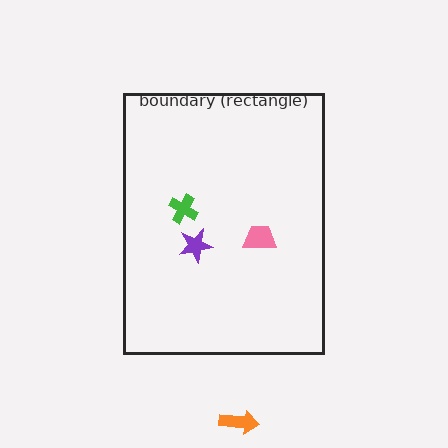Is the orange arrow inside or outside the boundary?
Outside.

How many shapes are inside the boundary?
3 inside, 1 outside.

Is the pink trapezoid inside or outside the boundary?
Inside.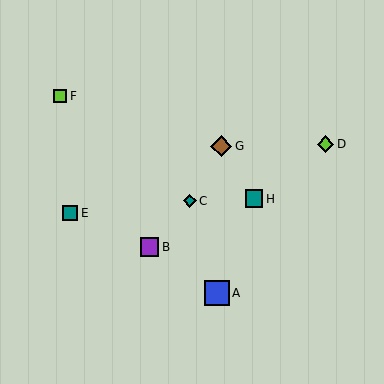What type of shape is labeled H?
Shape H is a teal square.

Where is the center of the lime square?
The center of the lime square is at (60, 96).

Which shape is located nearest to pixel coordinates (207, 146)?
The brown diamond (labeled G) at (221, 146) is nearest to that location.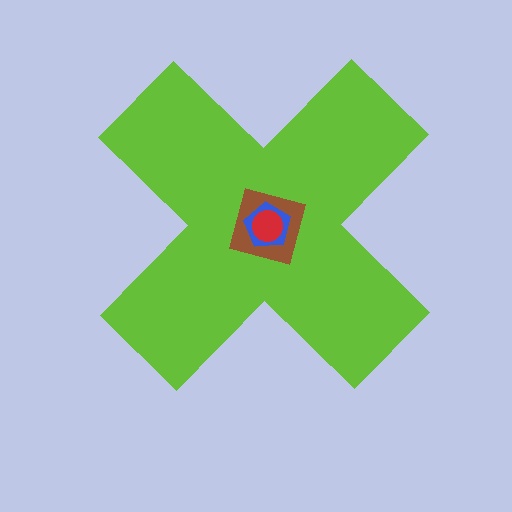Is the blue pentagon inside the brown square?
Yes.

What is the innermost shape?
The red circle.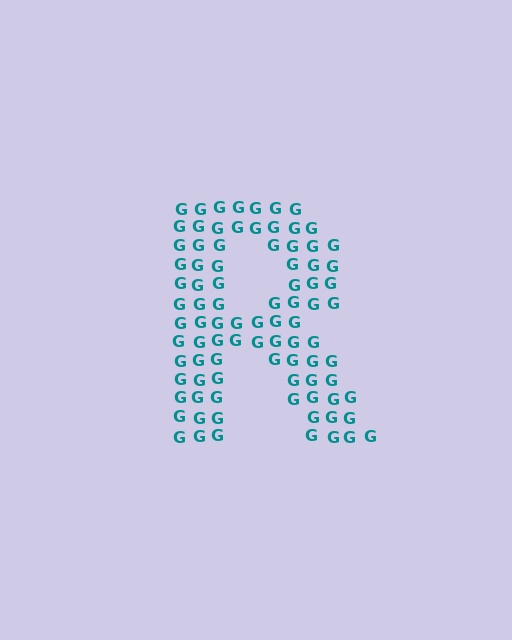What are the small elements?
The small elements are letter G's.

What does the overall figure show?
The overall figure shows the letter R.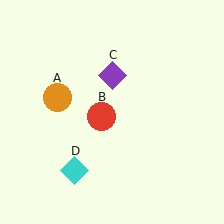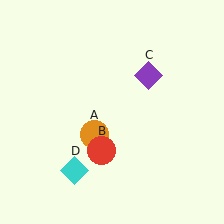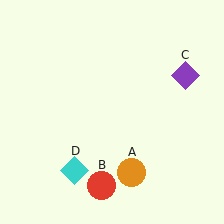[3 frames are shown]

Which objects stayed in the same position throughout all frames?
Cyan diamond (object D) remained stationary.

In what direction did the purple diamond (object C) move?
The purple diamond (object C) moved right.